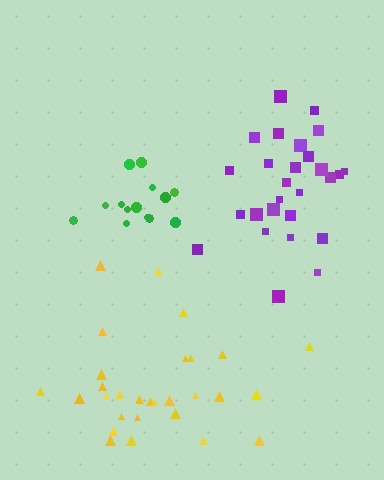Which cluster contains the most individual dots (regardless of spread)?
Yellow (30).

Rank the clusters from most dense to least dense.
green, purple, yellow.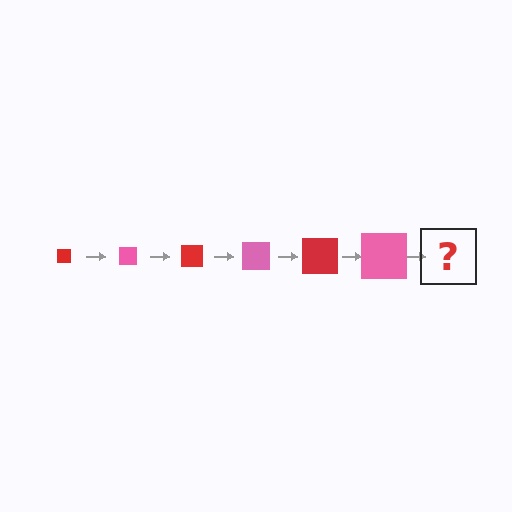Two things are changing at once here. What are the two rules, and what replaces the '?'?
The two rules are that the square grows larger each step and the color cycles through red and pink. The '?' should be a red square, larger than the previous one.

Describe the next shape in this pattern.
It should be a red square, larger than the previous one.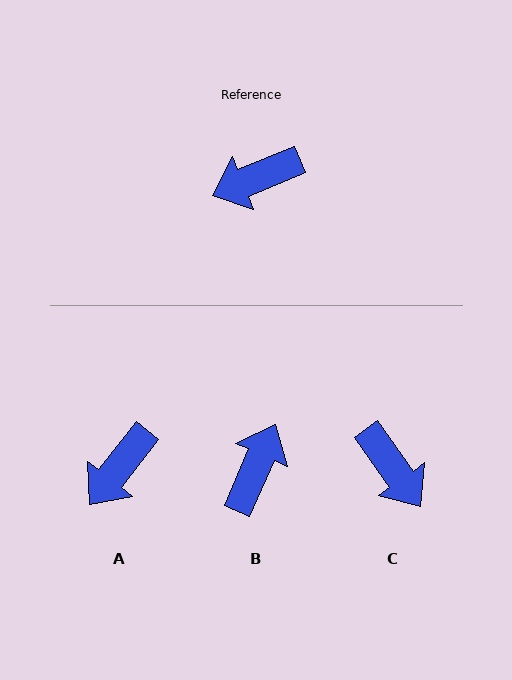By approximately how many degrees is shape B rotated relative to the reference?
Approximately 136 degrees clockwise.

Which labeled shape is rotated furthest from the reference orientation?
B, about 136 degrees away.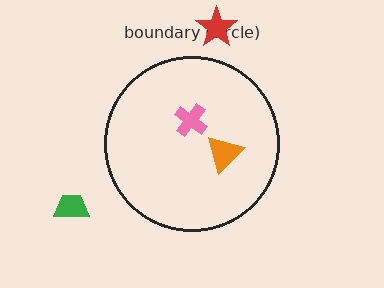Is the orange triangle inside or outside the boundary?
Inside.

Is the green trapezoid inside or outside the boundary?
Outside.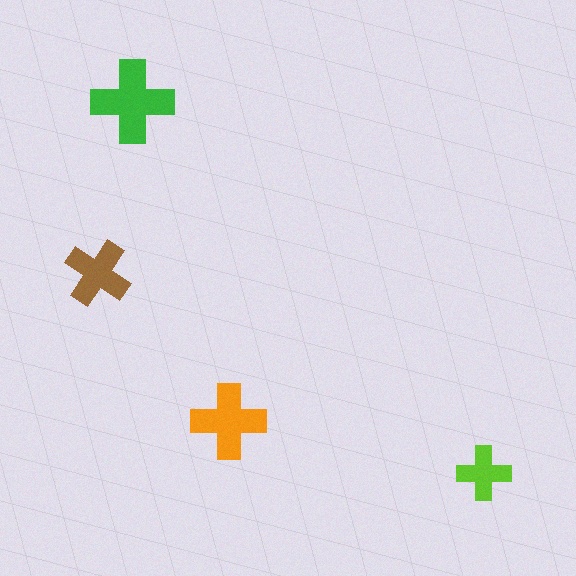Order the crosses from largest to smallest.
the green one, the orange one, the brown one, the lime one.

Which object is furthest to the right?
The lime cross is rightmost.